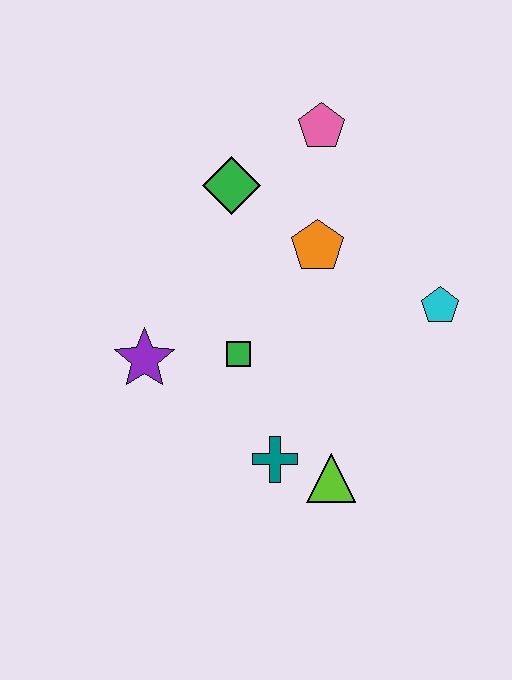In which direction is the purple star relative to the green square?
The purple star is to the left of the green square.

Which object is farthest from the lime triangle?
The pink pentagon is farthest from the lime triangle.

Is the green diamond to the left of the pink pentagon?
Yes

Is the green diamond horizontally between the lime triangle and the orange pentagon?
No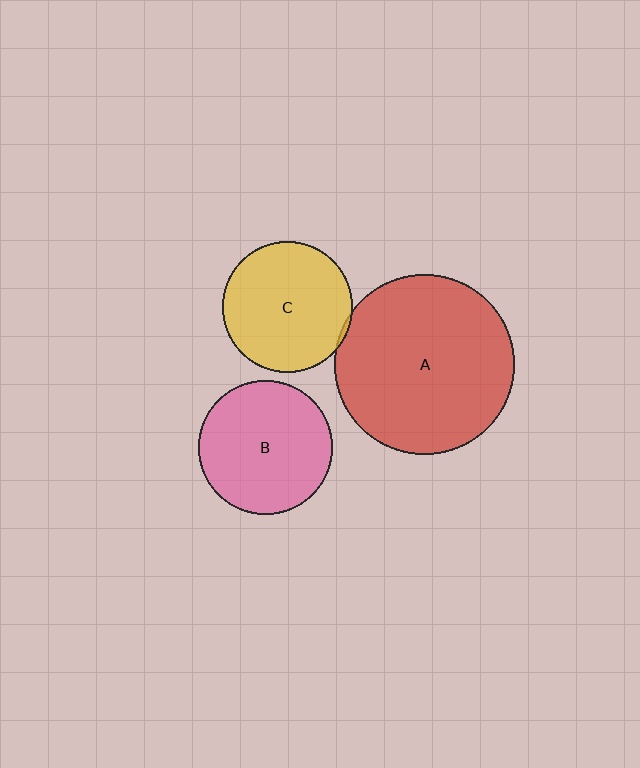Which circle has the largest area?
Circle A (red).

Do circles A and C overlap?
Yes.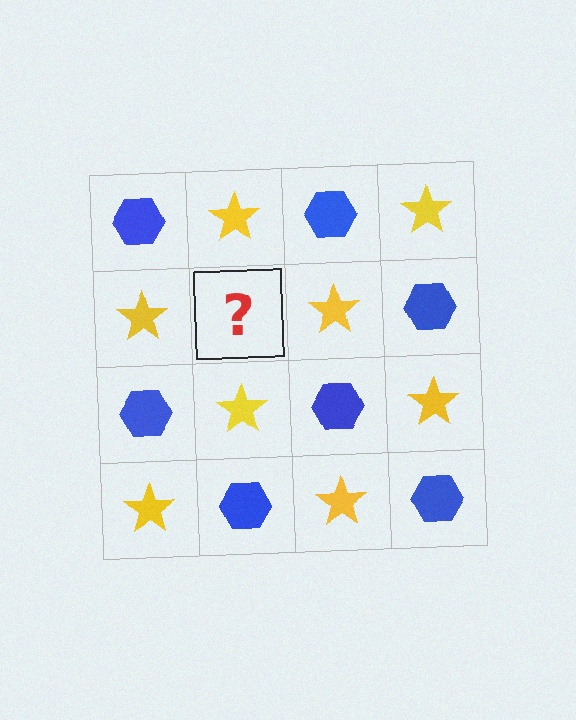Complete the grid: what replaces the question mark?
The question mark should be replaced with a blue hexagon.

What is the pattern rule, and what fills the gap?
The rule is that it alternates blue hexagon and yellow star in a checkerboard pattern. The gap should be filled with a blue hexagon.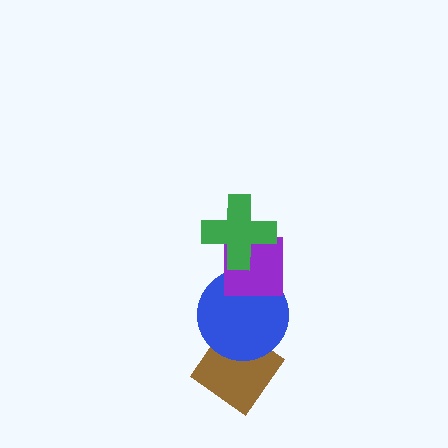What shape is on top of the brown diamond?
The blue circle is on top of the brown diamond.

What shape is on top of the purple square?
The green cross is on top of the purple square.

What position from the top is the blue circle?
The blue circle is 3rd from the top.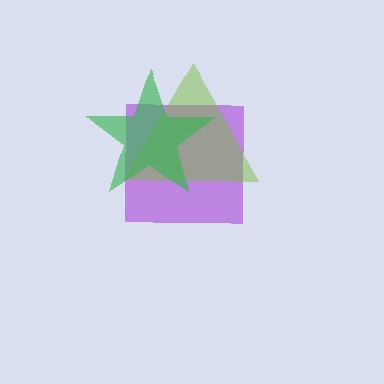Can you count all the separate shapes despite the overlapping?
Yes, there are 3 separate shapes.